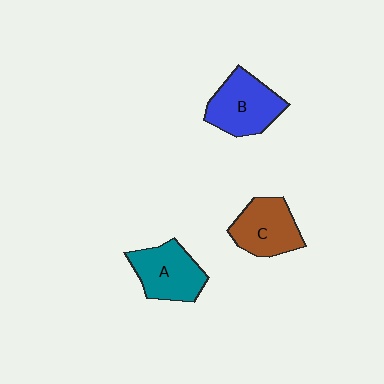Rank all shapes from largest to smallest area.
From largest to smallest: B (blue), A (teal), C (brown).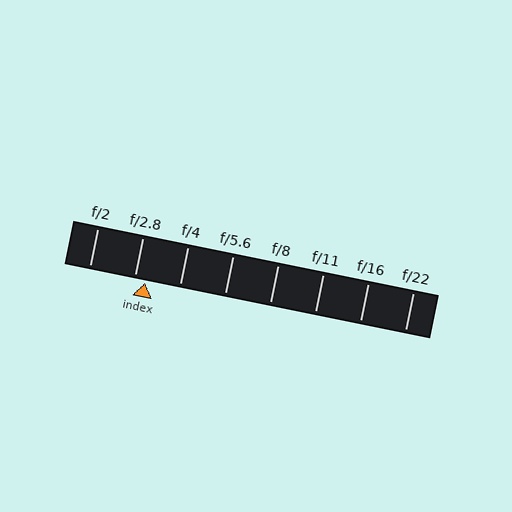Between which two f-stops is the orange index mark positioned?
The index mark is between f/2.8 and f/4.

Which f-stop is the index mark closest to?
The index mark is closest to f/2.8.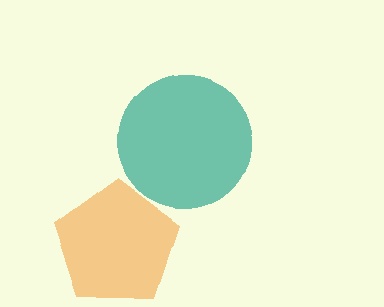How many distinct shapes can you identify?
There are 2 distinct shapes: a teal circle, an orange pentagon.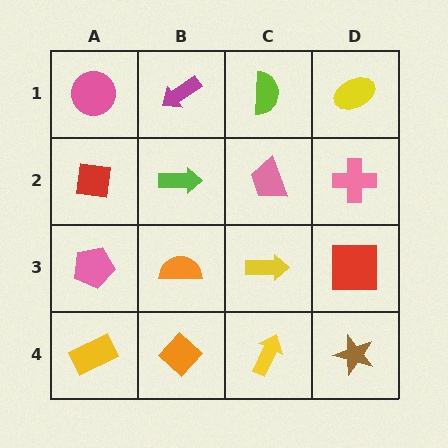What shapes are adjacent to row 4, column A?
A pink pentagon (row 3, column A), an orange diamond (row 4, column B).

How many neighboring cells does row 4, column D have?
2.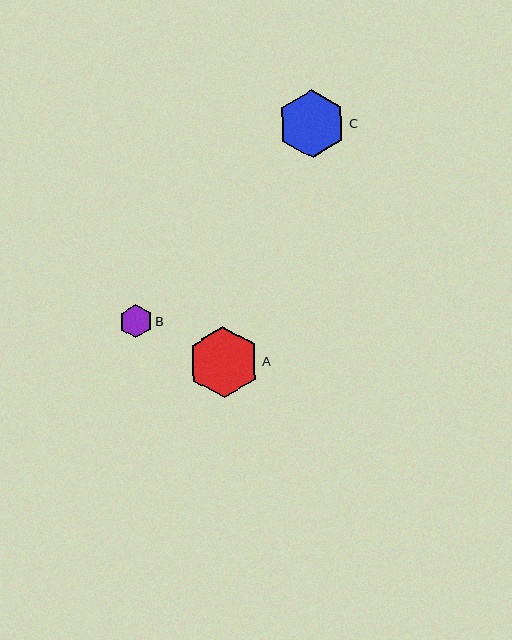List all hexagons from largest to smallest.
From largest to smallest: A, C, B.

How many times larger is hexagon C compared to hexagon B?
Hexagon C is approximately 2.1 times the size of hexagon B.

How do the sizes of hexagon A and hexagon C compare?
Hexagon A and hexagon C are approximately the same size.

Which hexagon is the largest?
Hexagon A is the largest with a size of approximately 72 pixels.